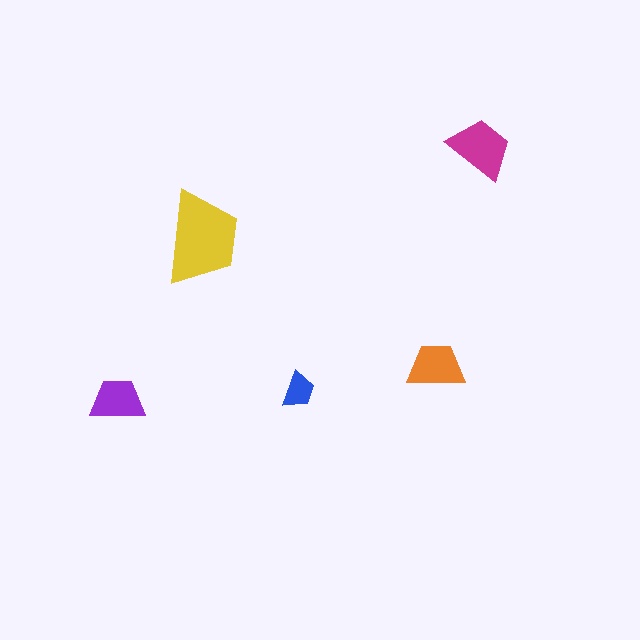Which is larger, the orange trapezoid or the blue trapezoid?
The orange one.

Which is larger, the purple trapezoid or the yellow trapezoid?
The yellow one.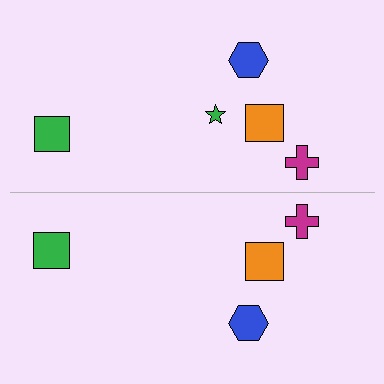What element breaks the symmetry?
A green star is missing from the bottom side.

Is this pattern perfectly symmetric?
No, the pattern is not perfectly symmetric. A green star is missing from the bottom side.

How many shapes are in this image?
There are 9 shapes in this image.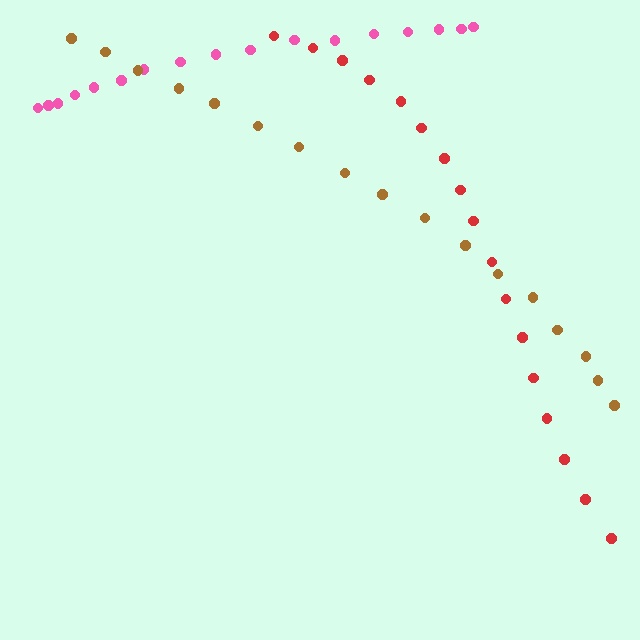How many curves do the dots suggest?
There are 3 distinct paths.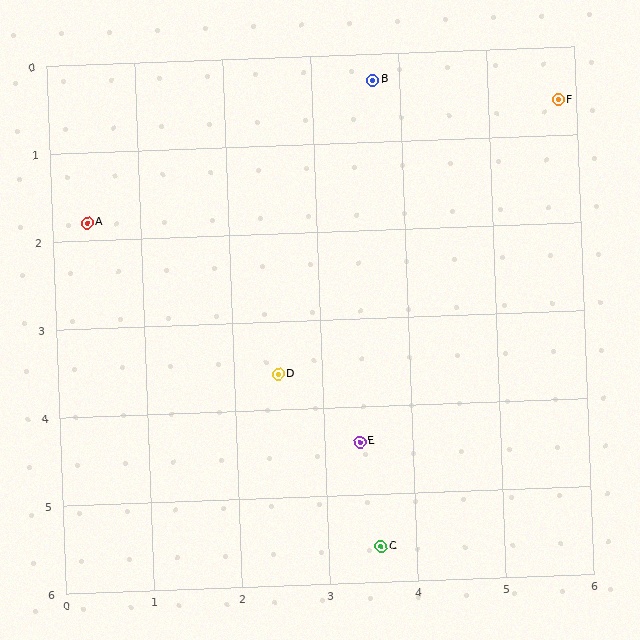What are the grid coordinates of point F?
Point F is at approximately (5.8, 0.6).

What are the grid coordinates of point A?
Point A is at approximately (0.4, 1.8).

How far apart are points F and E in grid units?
Points F and E are about 4.5 grid units apart.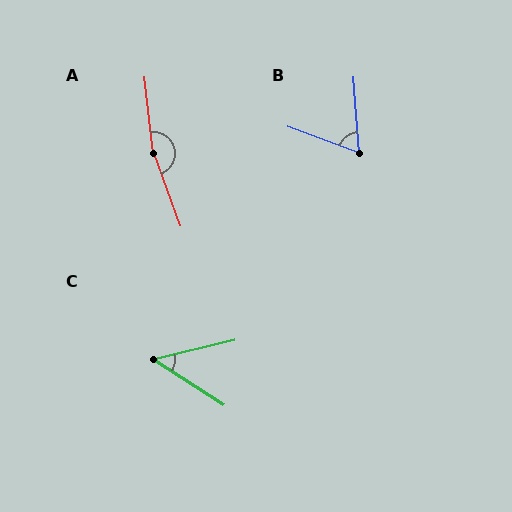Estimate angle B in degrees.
Approximately 65 degrees.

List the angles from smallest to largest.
C (46°), B (65°), A (166°).